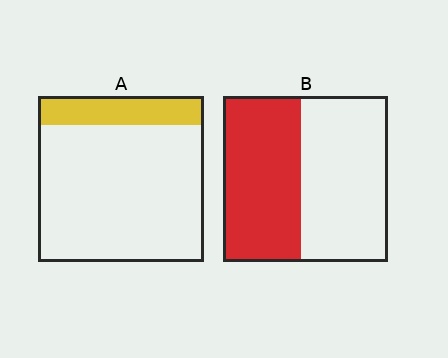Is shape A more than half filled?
No.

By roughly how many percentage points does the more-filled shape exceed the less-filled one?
By roughly 30 percentage points (B over A).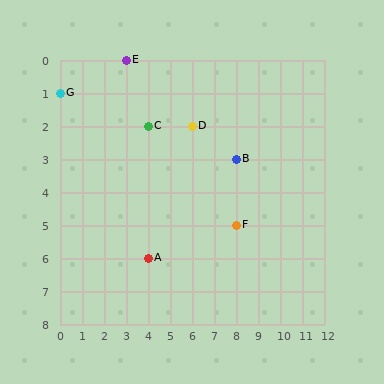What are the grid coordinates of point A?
Point A is at grid coordinates (4, 6).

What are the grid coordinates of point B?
Point B is at grid coordinates (8, 3).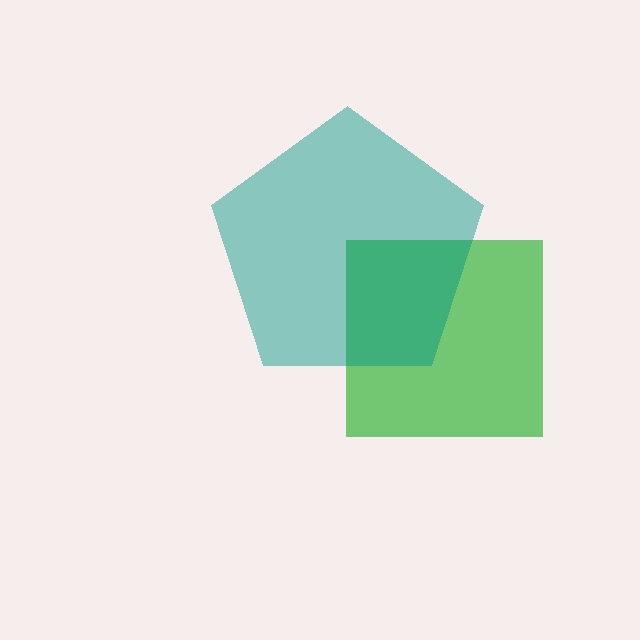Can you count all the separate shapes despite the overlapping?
Yes, there are 2 separate shapes.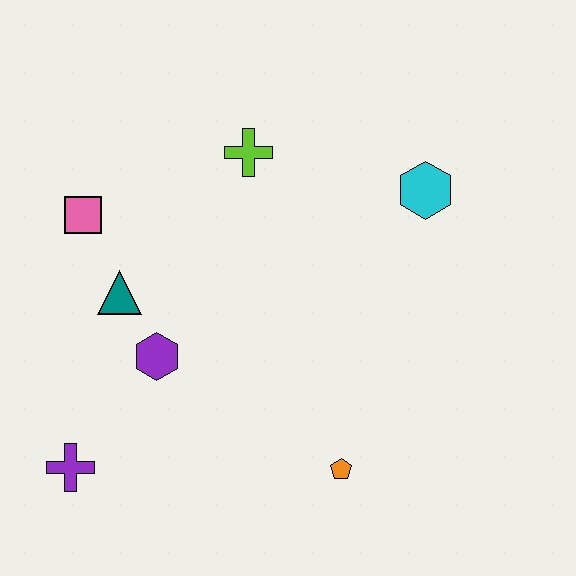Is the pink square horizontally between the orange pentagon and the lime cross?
No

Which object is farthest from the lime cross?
The purple cross is farthest from the lime cross.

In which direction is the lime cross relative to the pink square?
The lime cross is to the right of the pink square.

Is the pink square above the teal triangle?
Yes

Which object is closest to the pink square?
The teal triangle is closest to the pink square.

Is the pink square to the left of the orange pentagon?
Yes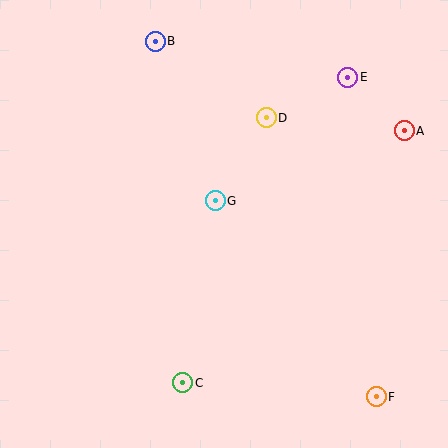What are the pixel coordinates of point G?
Point G is at (215, 201).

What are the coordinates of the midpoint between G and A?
The midpoint between G and A is at (310, 166).